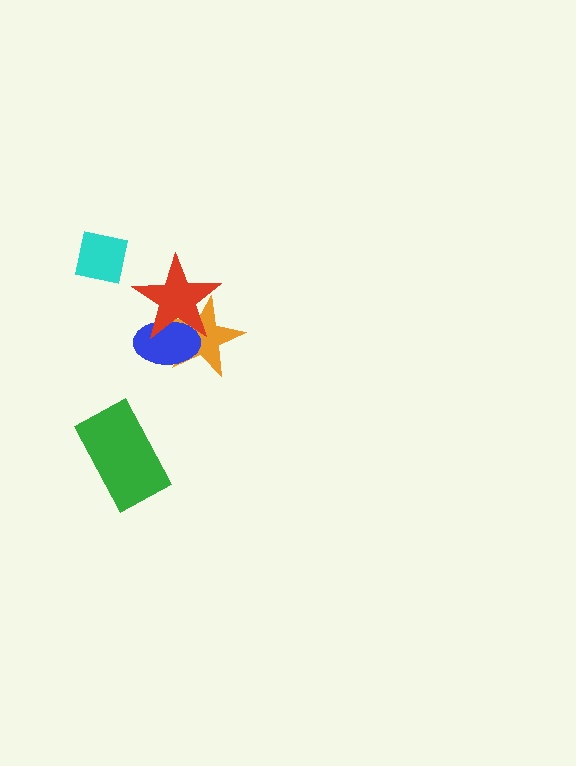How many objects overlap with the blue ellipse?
2 objects overlap with the blue ellipse.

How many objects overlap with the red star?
2 objects overlap with the red star.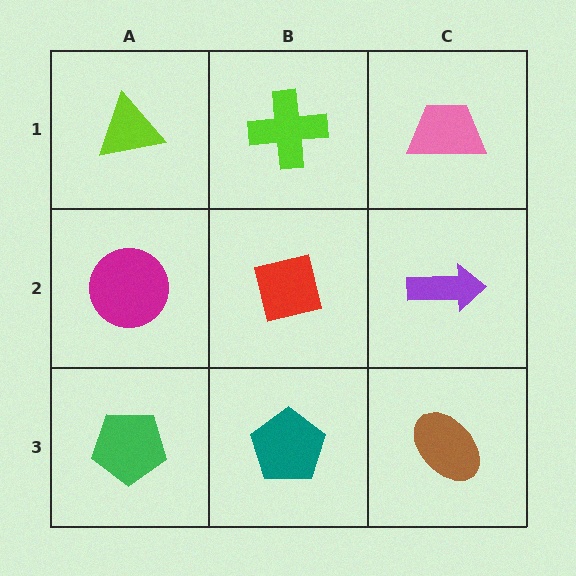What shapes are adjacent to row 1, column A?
A magenta circle (row 2, column A), a lime cross (row 1, column B).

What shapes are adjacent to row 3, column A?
A magenta circle (row 2, column A), a teal pentagon (row 3, column B).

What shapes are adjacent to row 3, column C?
A purple arrow (row 2, column C), a teal pentagon (row 3, column B).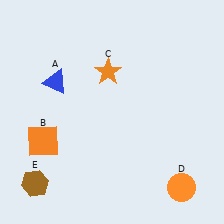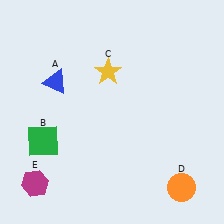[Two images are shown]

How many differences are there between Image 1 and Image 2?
There are 3 differences between the two images.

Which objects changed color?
B changed from orange to green. C changed from orange to yellow. E changed from brown to magenta.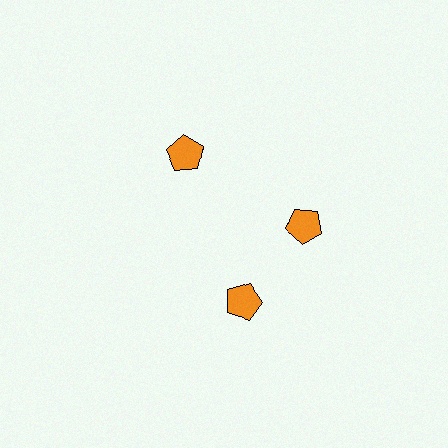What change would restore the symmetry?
The symmetry would be restored by rotating it back into even spacing with its neighbors so that all 3 pentagons sit at equal angles and equal distance from the center.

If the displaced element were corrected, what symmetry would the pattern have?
It would have 3-fold rotational symmetry — the pattern would map onto itself every 120 degrees.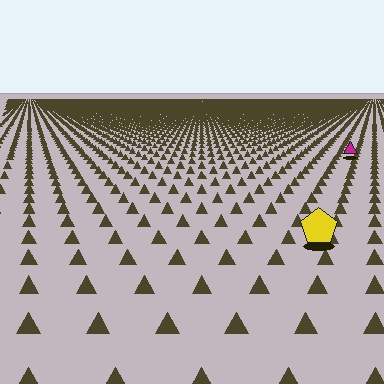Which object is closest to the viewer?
The yellow pentagon is closest. The texture marks near it are larger and more spread out.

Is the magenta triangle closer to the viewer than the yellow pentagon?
No. The yellow pentagon is closer — you can tell from the texture gradient: the ground texture is coarser near it.